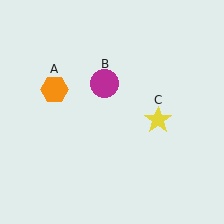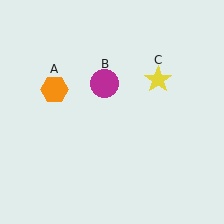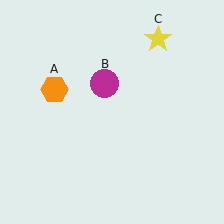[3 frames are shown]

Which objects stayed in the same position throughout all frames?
Orange hexagon (object A) and magenta circle (object B) remained stationary.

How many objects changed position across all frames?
1 object changed position: yellow star (object C).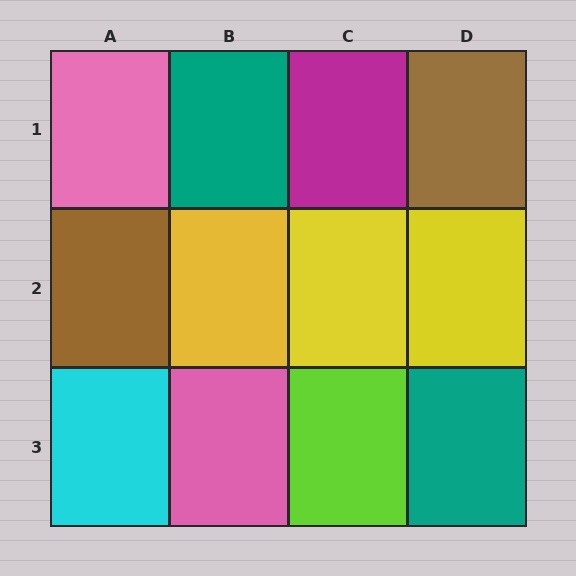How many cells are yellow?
3 cells are yellow.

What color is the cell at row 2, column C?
Yellow.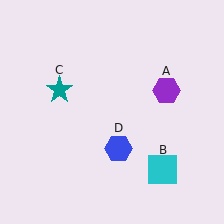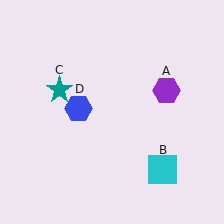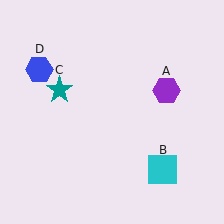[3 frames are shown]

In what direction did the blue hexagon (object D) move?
The blue hexagon (object D) moved up and to the left.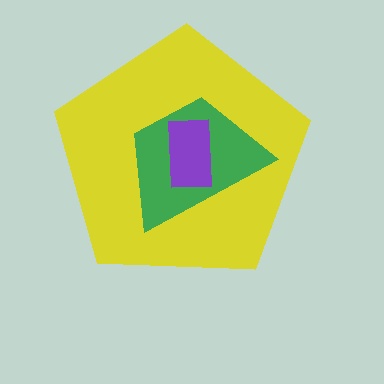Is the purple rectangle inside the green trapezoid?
Yes.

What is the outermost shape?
The yellow pentagon.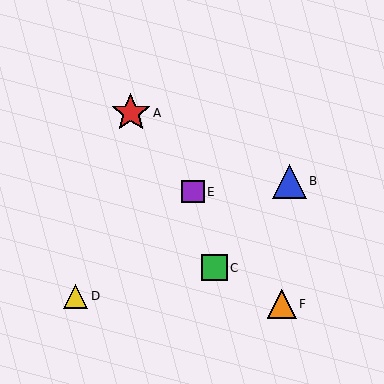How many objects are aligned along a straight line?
3 objects (A, E, F) are aligned along a straight line.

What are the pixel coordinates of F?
Object F is at (282, 304).